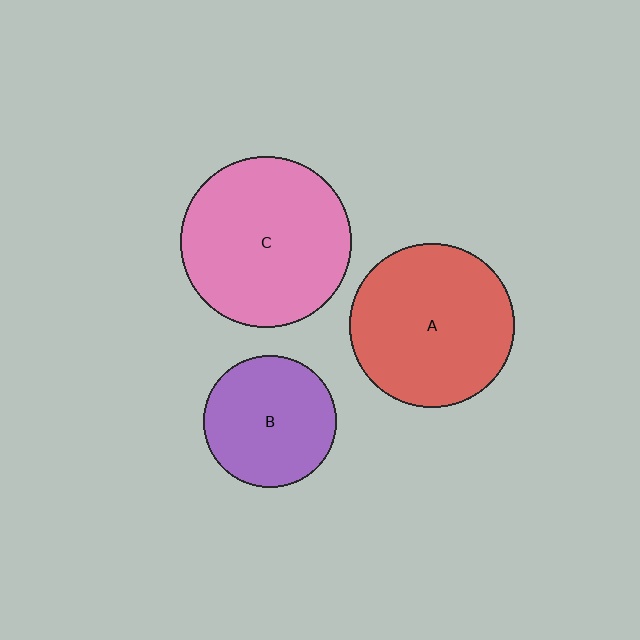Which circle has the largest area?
Circle C (pink).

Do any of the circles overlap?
No, none of the circles overlap.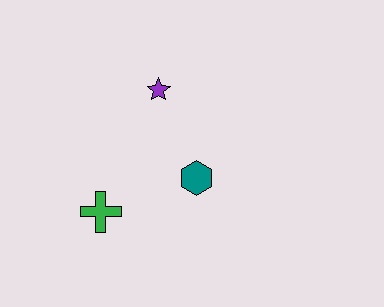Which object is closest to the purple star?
The teal hexagon is closest to the purple star.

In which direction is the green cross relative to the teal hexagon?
The green cross is to the left of the teal hexagon.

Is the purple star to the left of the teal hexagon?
Yes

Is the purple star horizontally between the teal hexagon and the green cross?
Yes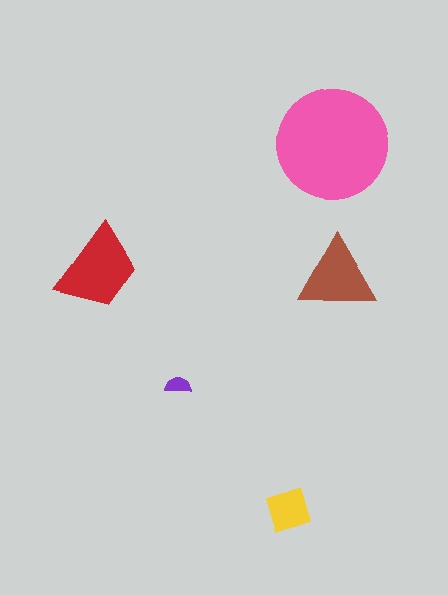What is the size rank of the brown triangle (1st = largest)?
3rd.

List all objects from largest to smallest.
The pink circle, the red trapezoid, the brown triangle, the yellow diamond, the purple semicircle.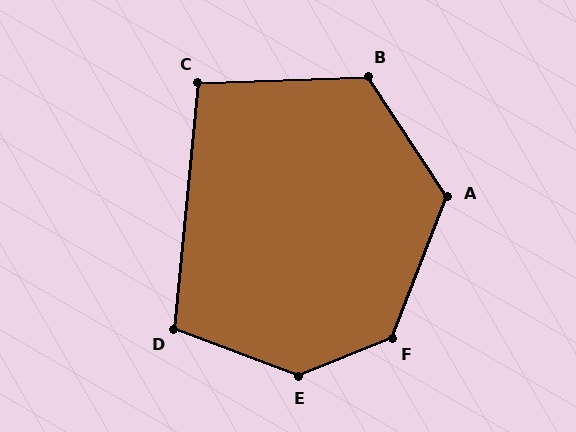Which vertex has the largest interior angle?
E, at approximately 137 degrees.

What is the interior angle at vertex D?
Approximately 105 degrees (obtuse).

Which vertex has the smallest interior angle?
C, at approximately 98 degrees.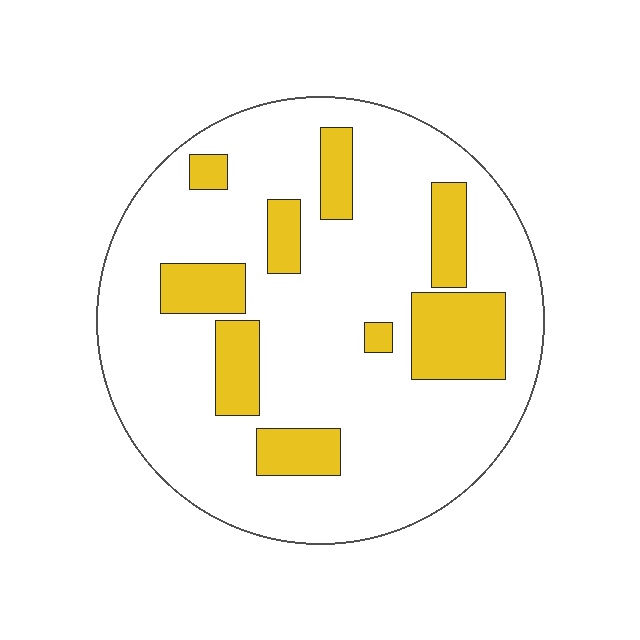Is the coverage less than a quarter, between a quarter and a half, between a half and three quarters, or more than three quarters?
Less than a quarter.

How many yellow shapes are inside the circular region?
9.